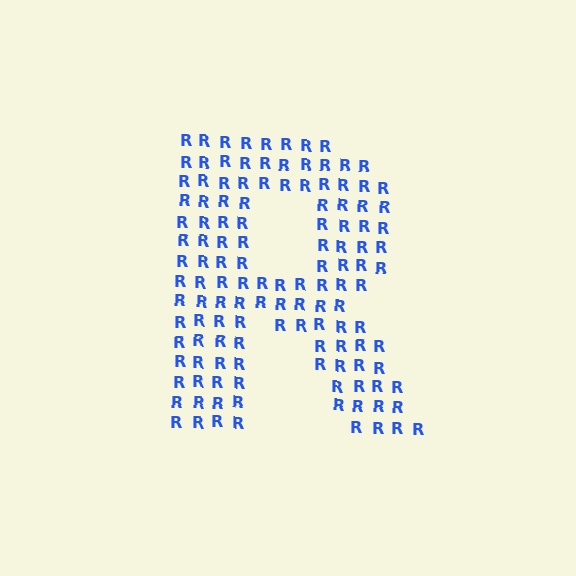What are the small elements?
The small elements are letter R's.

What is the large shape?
The large shape is the letter R.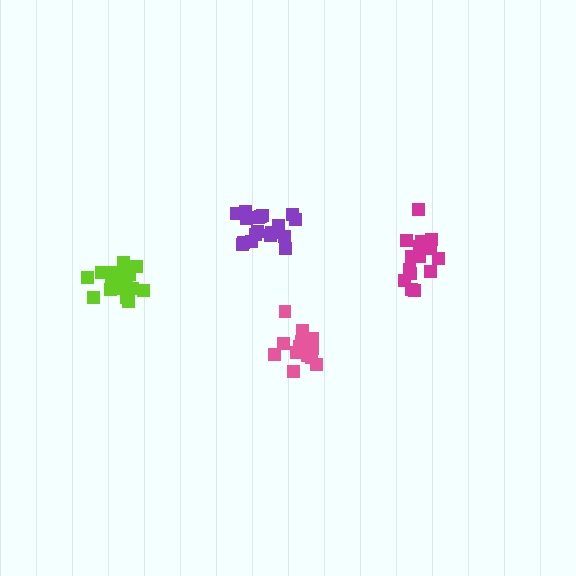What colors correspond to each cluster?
The clusters are colored: purple, magenta, lime, pink.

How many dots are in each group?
Group 1: 18 dots, Group 2: 15 dots, Group 3: 19 dots, Group 4: 14 dots (66 total).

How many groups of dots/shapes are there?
There are 4 groups.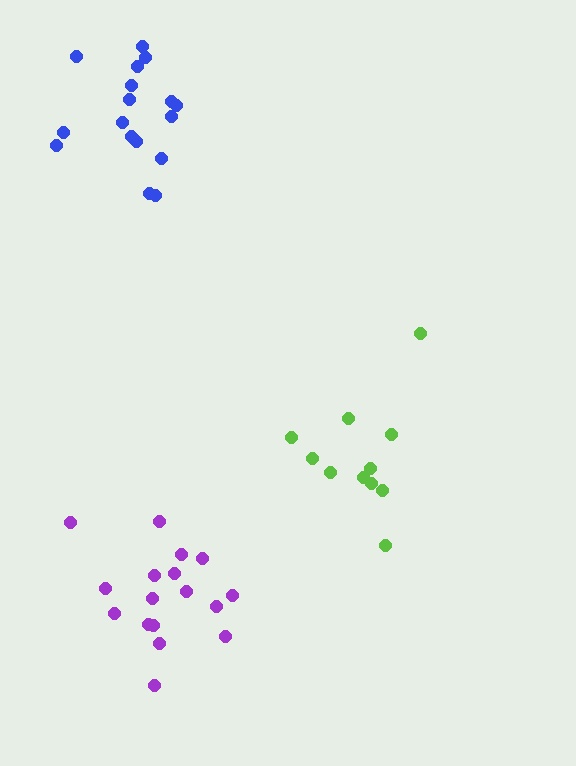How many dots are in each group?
Group 1: 17 dots, Group 2: 11 dots, Group 3: 17 dots (45 total).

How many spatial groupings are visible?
There are 3 spatial groupings.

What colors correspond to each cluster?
The clusters are colored: blue, lime, purple.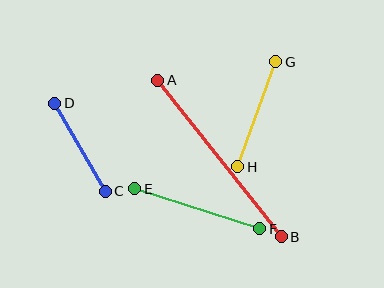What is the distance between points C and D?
The distance is approximately 102 pixels.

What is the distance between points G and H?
The distance is approximately 112 pixels.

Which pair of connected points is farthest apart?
Points A and B are farthest apart.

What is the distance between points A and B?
The distance is approximately 199 pixels.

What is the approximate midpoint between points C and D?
The midpoint is at approximately (80, 147) pixels.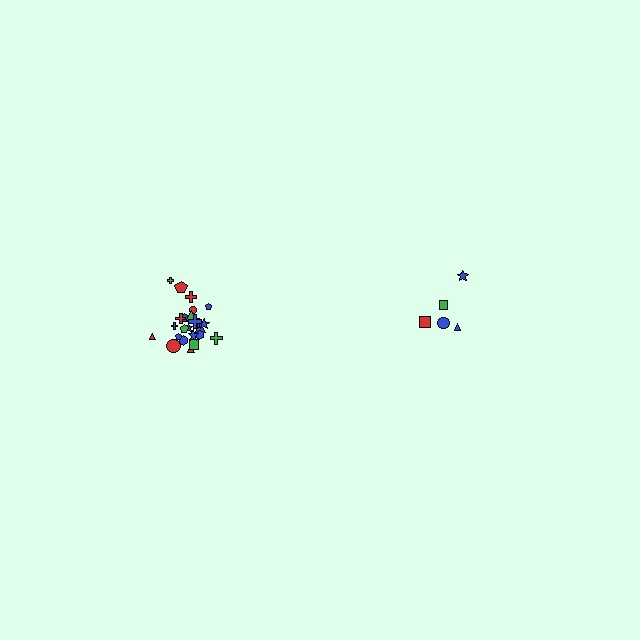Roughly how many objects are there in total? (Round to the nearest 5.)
Roughly 30 objects in total.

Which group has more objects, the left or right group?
The left group.